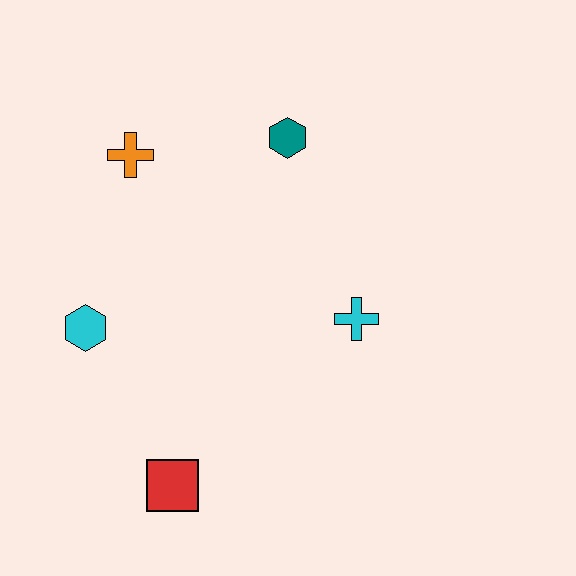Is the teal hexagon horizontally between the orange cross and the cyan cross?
Yes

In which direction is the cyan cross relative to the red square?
The cyan cross is to the right of the red square.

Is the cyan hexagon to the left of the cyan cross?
Yes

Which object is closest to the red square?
The cyan hexagon is closest to the red square.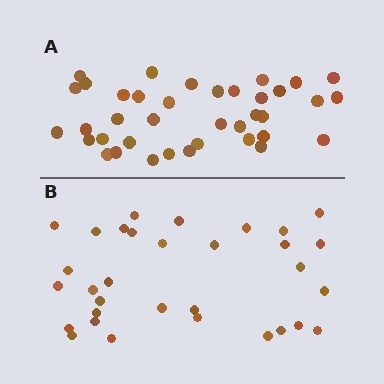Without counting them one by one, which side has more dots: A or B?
Region A (the top region) has more dots.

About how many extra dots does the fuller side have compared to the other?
Region A has about 6 more dots than region B.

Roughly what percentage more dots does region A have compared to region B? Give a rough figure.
About 20% more.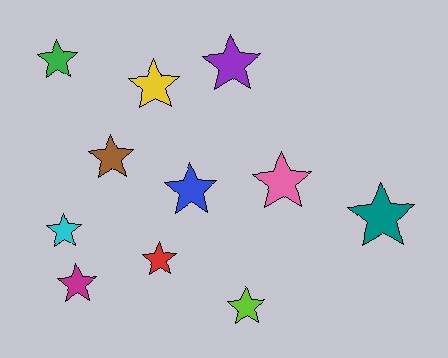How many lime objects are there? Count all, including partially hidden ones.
There is 1 lime object.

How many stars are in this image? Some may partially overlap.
There are 11 stars.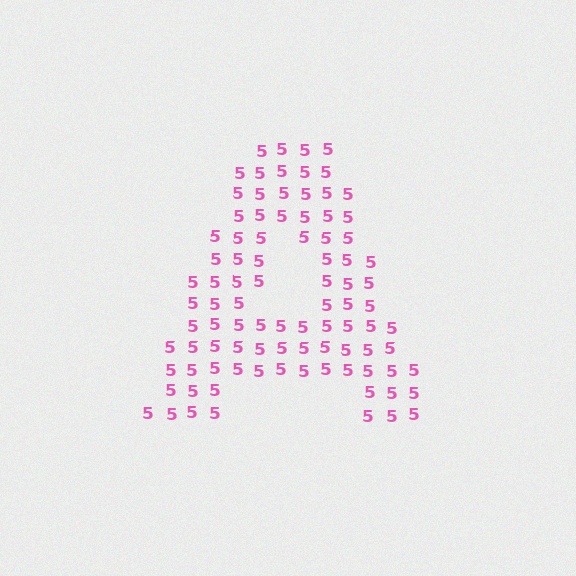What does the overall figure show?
The overall figure shows the letter A.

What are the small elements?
The small elements are digit 5's.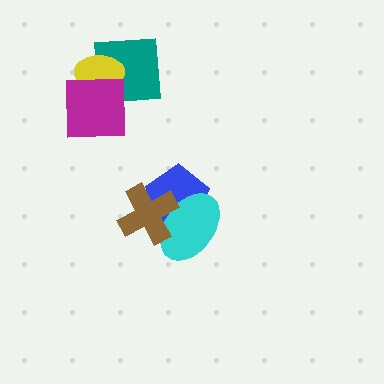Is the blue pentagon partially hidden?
Yes, it is partially covered by another shape.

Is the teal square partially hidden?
Yes, it is partially covered by another shape.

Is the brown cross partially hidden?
No, no other shape covers it.